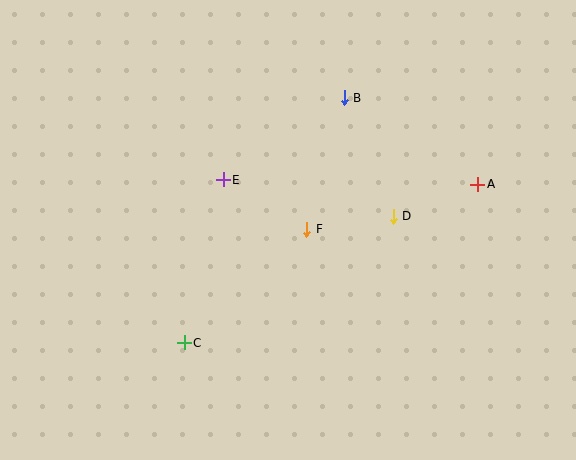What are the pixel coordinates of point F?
Point F is at (307, 229).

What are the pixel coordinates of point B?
Point B is at (344, 98).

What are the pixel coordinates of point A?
Point A is at (478, 184).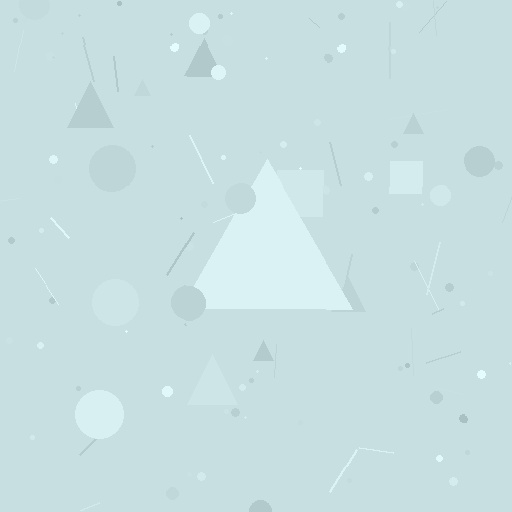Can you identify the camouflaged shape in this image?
The camouflaged shape is a triangle.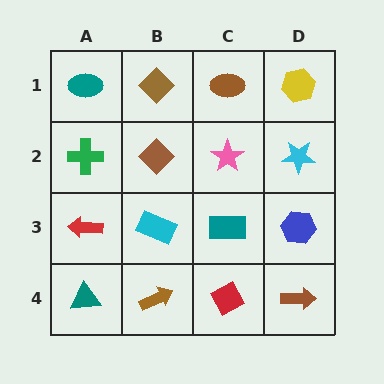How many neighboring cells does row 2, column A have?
3.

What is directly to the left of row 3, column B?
A red arrow.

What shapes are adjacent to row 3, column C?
A pink star (row 2, column C), a red diamond (row 4, column C), a cyan rectangle (row 3, column B), a blue hexagon (row 3, column D).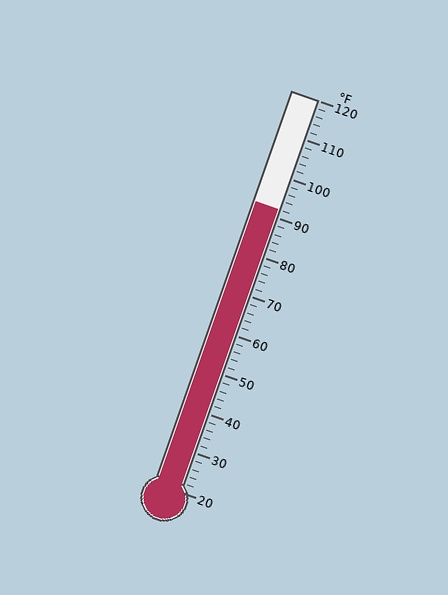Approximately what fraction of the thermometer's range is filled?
The thermometer is filled to approximately 70% of its range.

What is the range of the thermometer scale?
The thermometer scale ranges from 20°F to 120°F.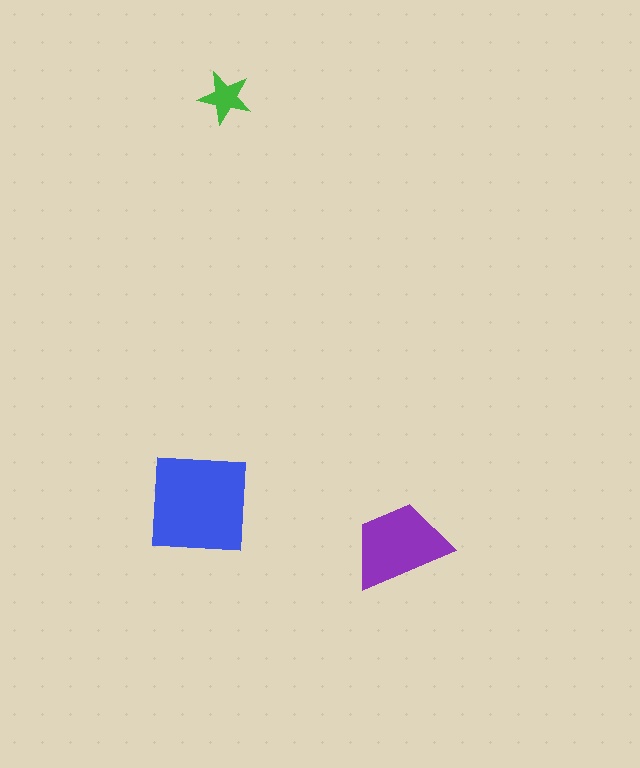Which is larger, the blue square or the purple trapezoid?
The blue square.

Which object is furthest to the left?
The blue square is leftmost.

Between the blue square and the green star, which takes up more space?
The blue square.